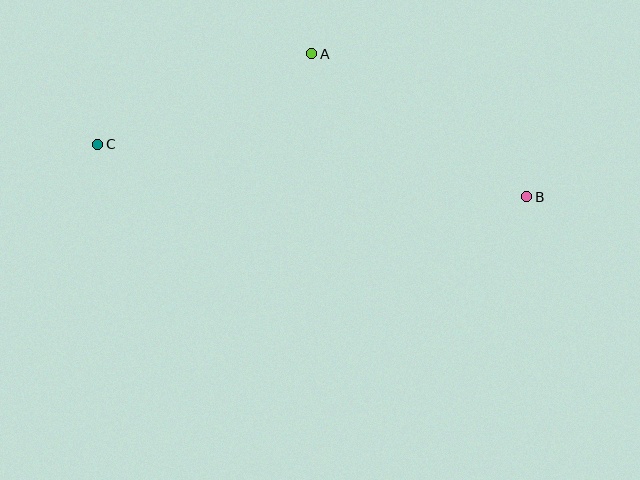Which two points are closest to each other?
Points A and C are closest to each other.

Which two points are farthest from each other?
Points B and C are farthest from each other.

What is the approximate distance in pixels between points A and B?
The distance between A and B is approximately 258 pixels.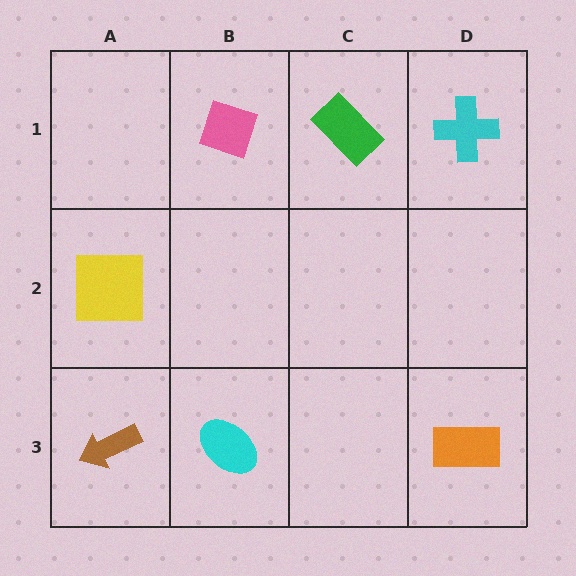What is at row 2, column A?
A yellow square.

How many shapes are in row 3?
3 shapes.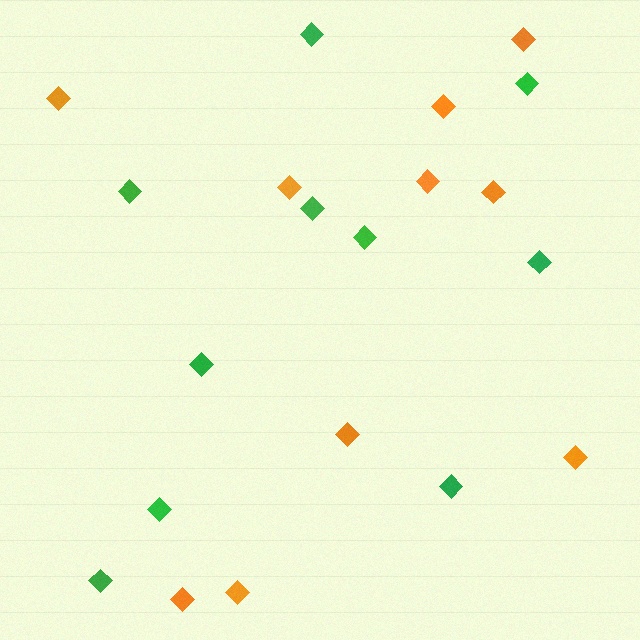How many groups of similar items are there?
There are 2 groups: one group of green diamonds (10) and one group of orange diamonds (10).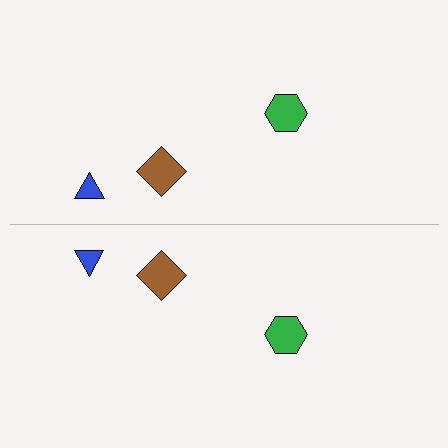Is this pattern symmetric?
Yes, this pattern has bilateral (reflection) symmetry.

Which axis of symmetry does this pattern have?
The pattern has a horizontal axis of symmetry running through the center of the image.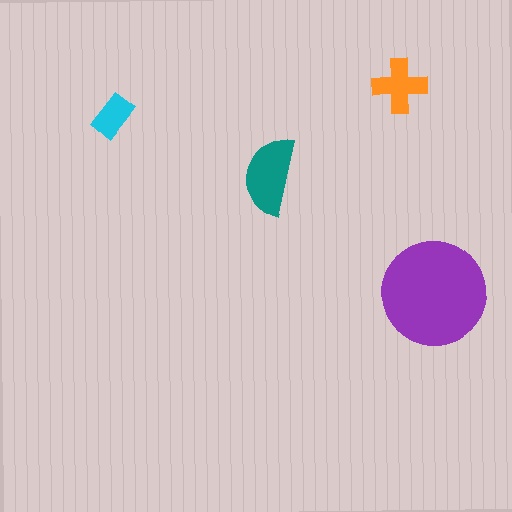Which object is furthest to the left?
The cyan rectangle is leftmost.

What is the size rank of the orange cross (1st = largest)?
3rd.